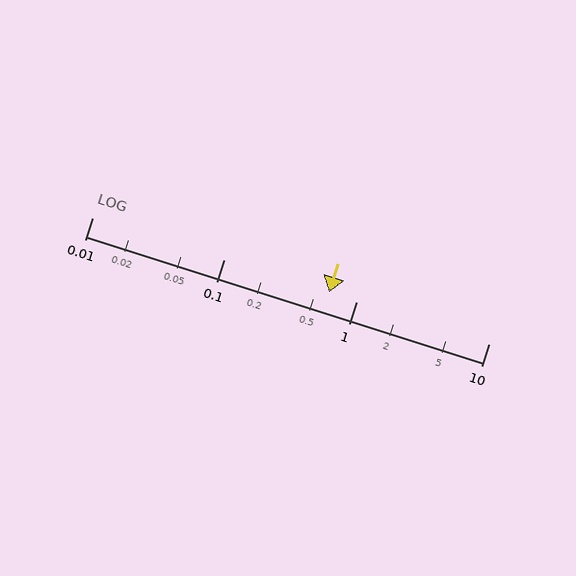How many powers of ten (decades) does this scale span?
The scale spans 3 decades, from 0.01 to 10.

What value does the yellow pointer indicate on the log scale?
The pointer indicates approximately 0.62.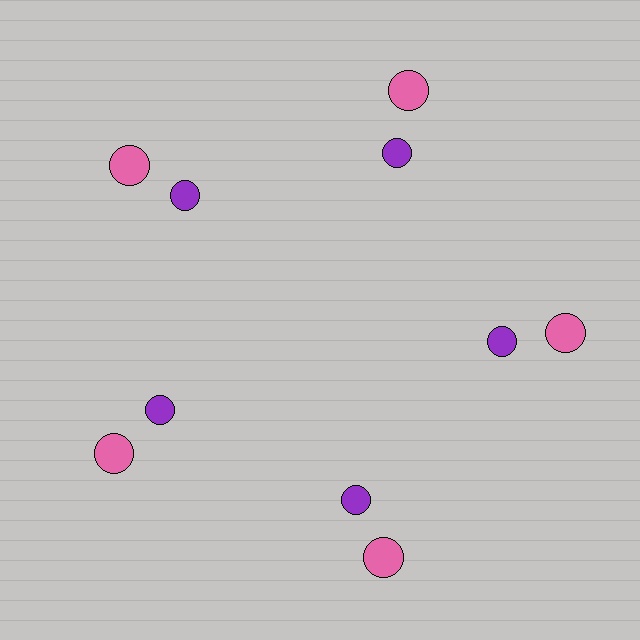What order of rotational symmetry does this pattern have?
This pattern has 5-fold rotational symmetry.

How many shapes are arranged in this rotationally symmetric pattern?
There are 10 shapes, arranged in 5 groups of 2.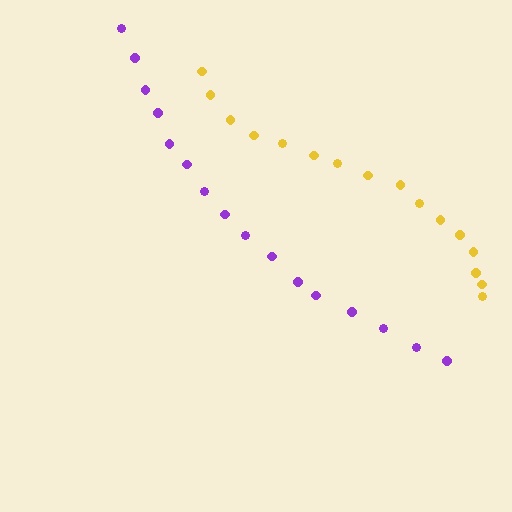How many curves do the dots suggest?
There are 2 distinct paths.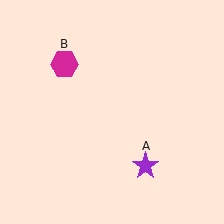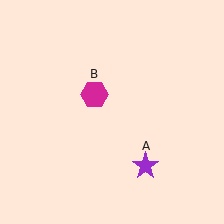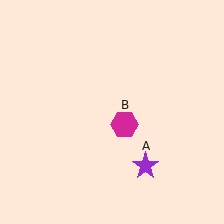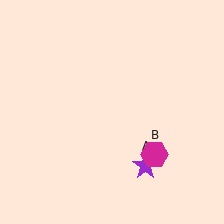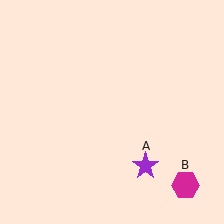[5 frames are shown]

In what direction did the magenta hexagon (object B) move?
The magenta hexagon (object B) moved down and to the right.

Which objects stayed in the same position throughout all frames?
Purple star (object A) remained stationary.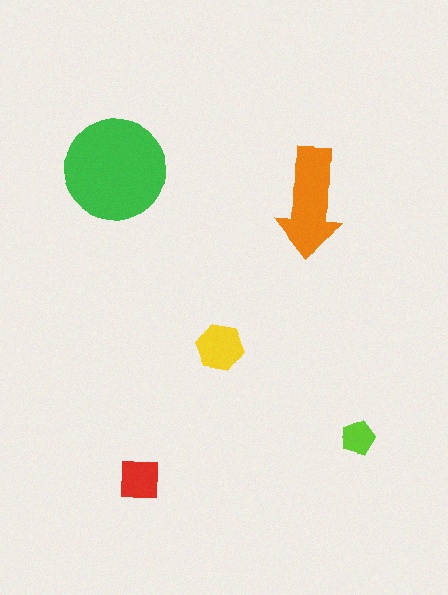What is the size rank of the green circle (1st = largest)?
1st.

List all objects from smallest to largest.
The lime pentagon, the red square, the yellow hexagon, the orange arrow, the green circle.